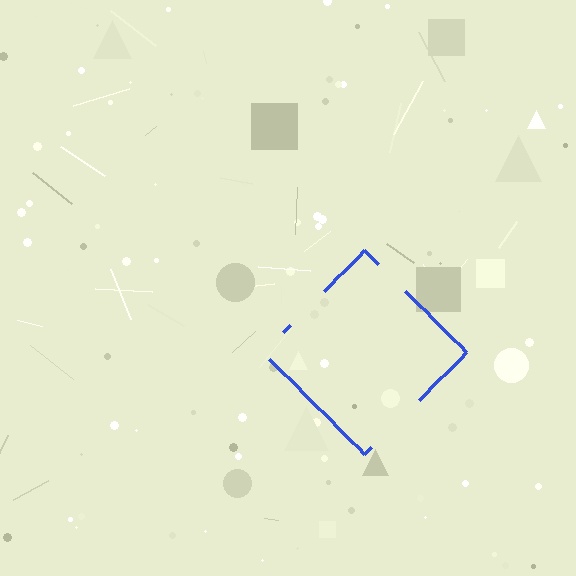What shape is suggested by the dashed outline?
The dashed outline suggests a diamond.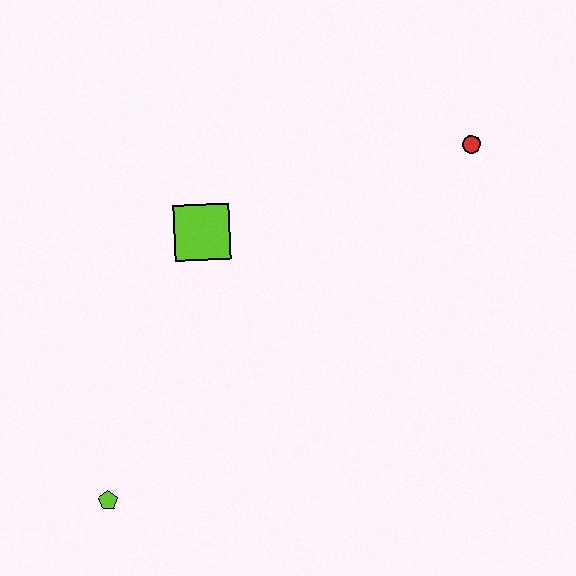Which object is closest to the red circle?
The lime square is closest to the red circle.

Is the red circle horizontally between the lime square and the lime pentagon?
No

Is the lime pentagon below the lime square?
Yes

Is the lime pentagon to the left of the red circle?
Yes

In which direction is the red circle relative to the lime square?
The red circle is to the right of the lime square.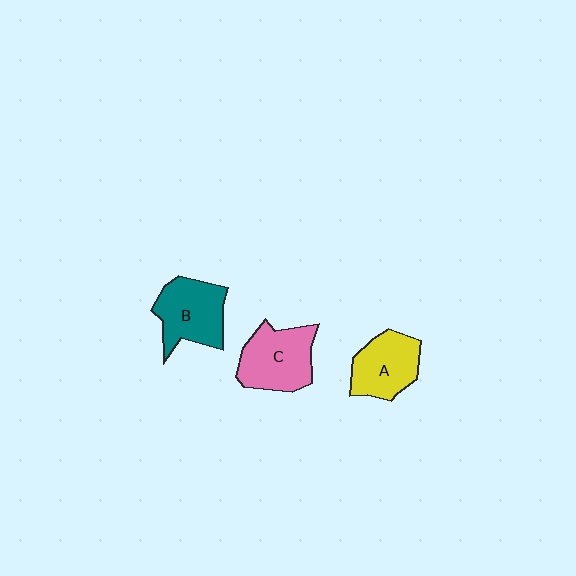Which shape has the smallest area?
Shape A (yellow).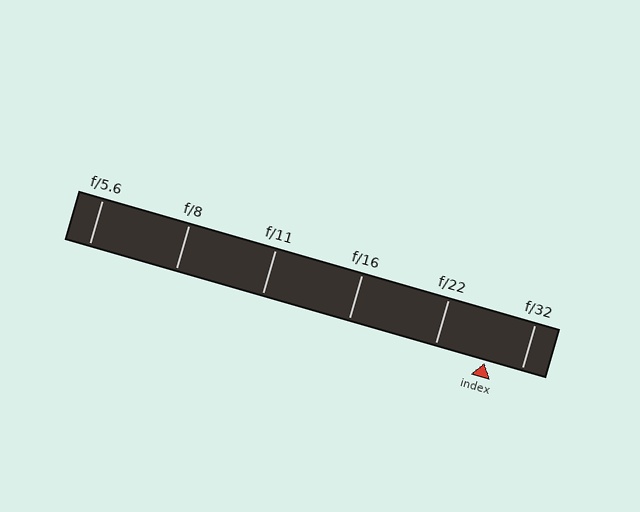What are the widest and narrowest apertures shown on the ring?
The widest aperture shown is f/5.6 and the narrowest is f/32.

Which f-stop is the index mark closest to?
The index mark is closest to f/32.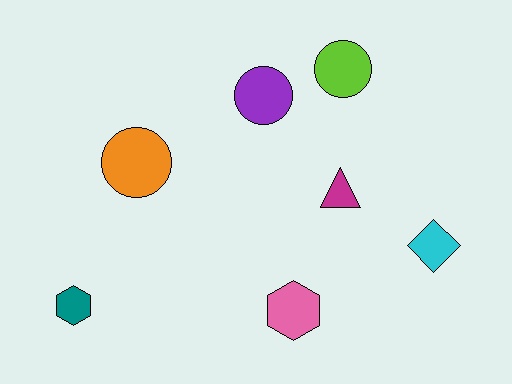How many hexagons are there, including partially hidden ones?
There are 2 hexagons.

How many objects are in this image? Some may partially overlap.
There are 7 objects.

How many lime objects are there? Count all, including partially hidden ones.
There is 1 lime object.